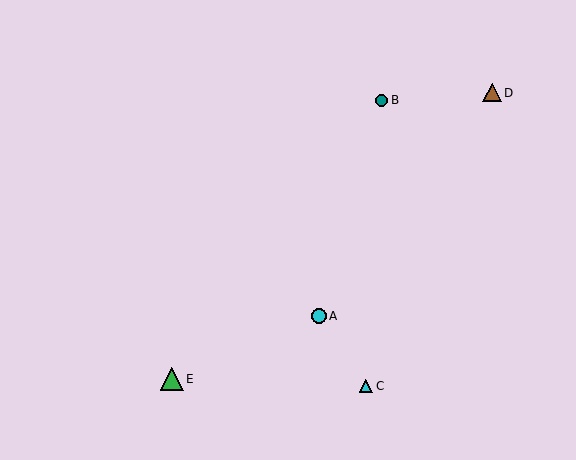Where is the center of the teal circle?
The center of the teal circle is at (381, 100).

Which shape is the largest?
The green triangle (labeled E) is the largest.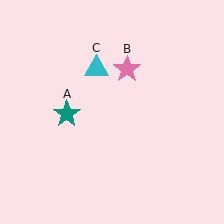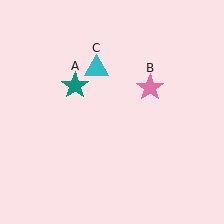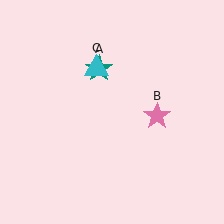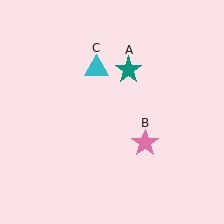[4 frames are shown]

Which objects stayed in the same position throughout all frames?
Cyan triangle (object C) remained stationary.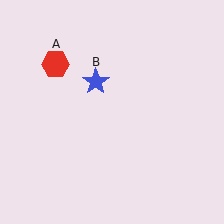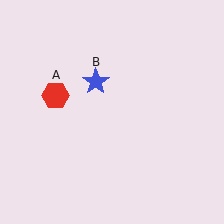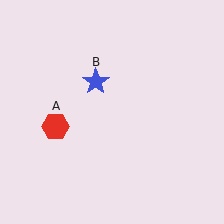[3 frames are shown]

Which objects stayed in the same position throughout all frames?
Blue star (object B) remained stationary.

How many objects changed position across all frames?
1 object changed position: red hexagon (object A).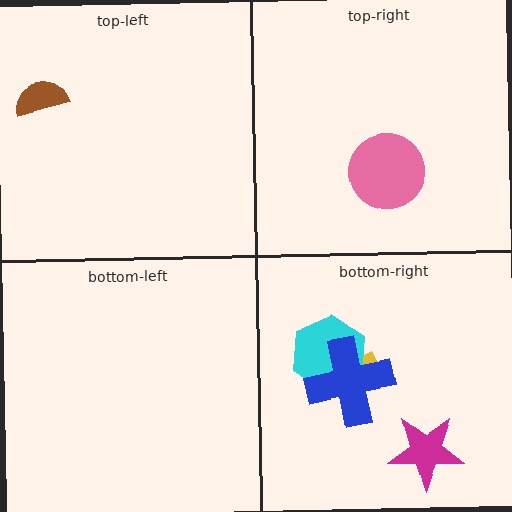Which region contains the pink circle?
The top-right region.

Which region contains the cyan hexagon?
The bottom-right region.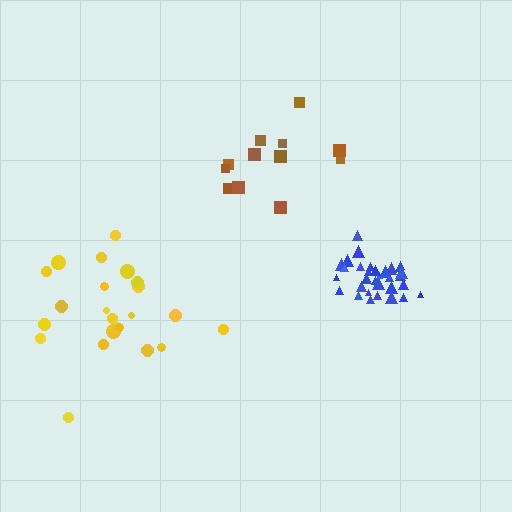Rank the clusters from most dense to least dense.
blue, yellow, brown.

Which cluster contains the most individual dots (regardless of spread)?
Blue (34).